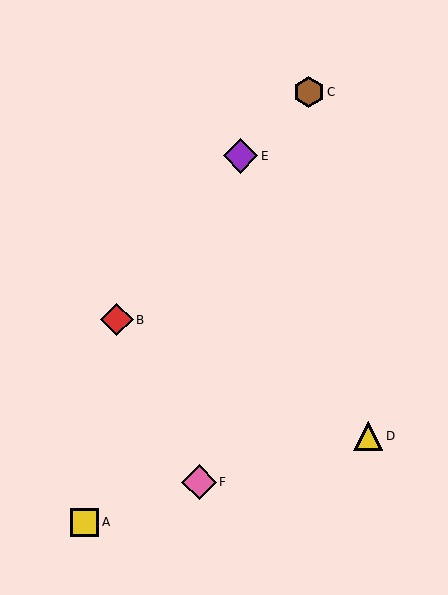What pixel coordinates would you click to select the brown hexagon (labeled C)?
Click at (309, 92) to select the brown hexagon C.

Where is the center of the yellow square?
The center of the yellow square is at (85, 522).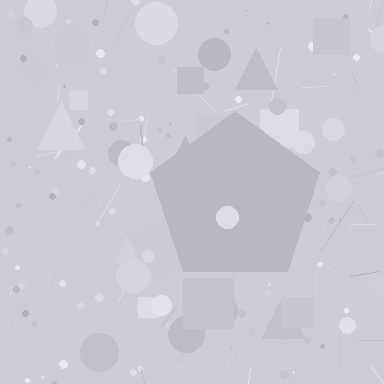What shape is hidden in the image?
A pentagon is hidden in the image.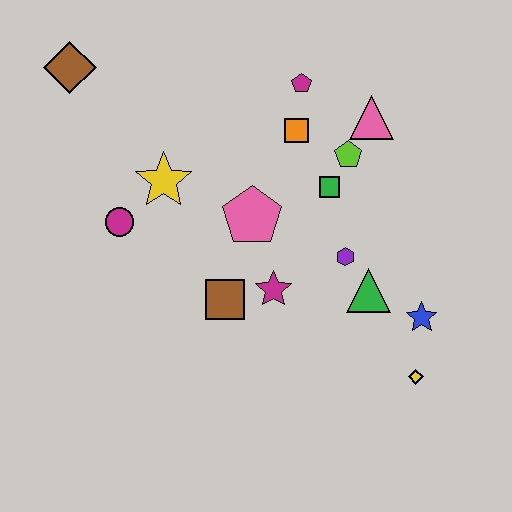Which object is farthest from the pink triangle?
The brown diamond is farthest from the pink triangle.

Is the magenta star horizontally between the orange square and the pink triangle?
No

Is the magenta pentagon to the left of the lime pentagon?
Yes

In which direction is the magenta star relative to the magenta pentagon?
The magenta star is below the magenta pentagon.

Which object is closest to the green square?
The lime pentagon is closest to the green square.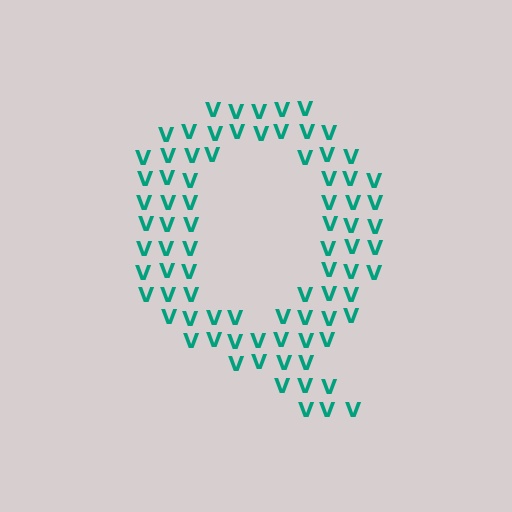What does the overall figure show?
The overall figure shows the letter Q.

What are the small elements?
The small elements are letter V's.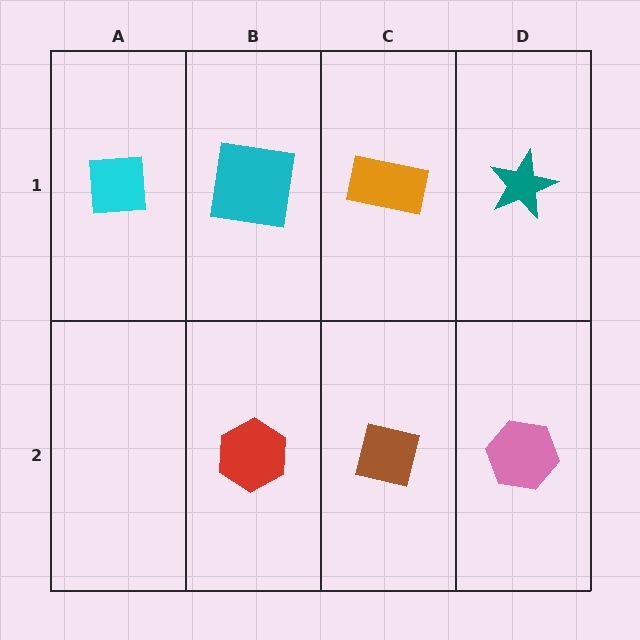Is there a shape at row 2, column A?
No, that cell is empty.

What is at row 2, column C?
A brown square.